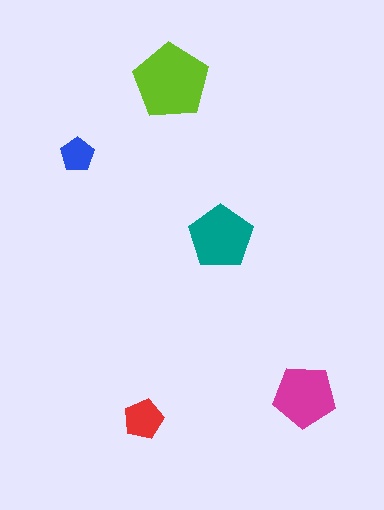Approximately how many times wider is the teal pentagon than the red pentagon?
About 1.5 times wider.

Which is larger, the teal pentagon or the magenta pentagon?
The teal one.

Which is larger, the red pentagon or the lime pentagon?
The lime one.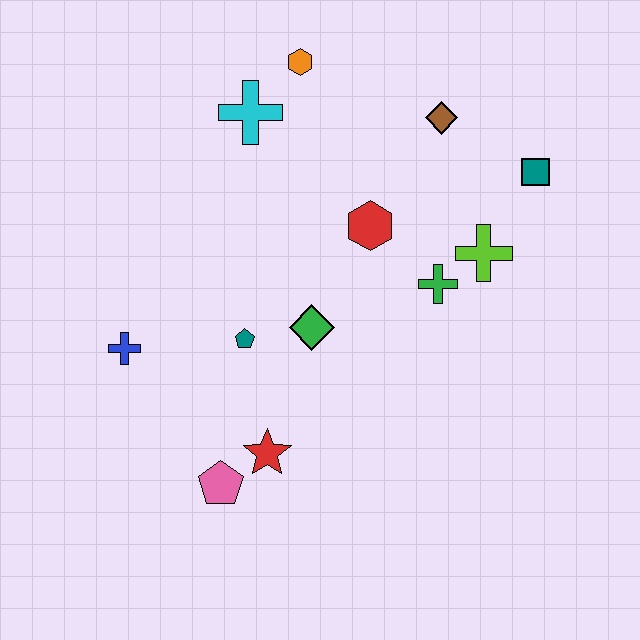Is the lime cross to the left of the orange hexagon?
No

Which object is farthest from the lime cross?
The blue cross is farthest from the lime cross.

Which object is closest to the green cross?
The lime cross is closest to the green cross.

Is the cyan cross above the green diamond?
Yes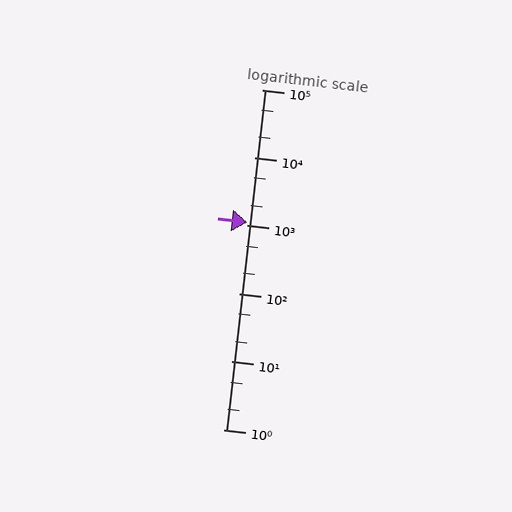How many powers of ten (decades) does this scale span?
The scale spans 5 decades, from 1 to 100000.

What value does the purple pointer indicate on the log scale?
The pointer indicates approximately 1100.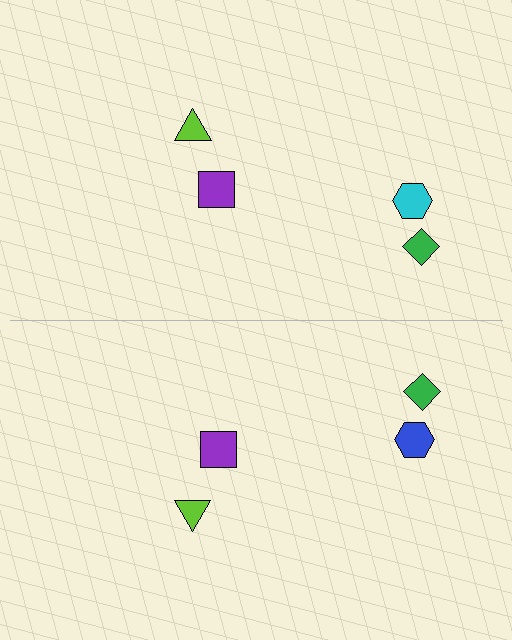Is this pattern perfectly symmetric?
No, the pattern is not perfectly symmetric. The blue hexagon on the bottom side breaks the symmetry — its mirror counterpart is cyan.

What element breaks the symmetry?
The blue hexagon on the bottom side breaks the symmetry — its mirror counterpart is cyan.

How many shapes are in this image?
There are 8 shapes in this image.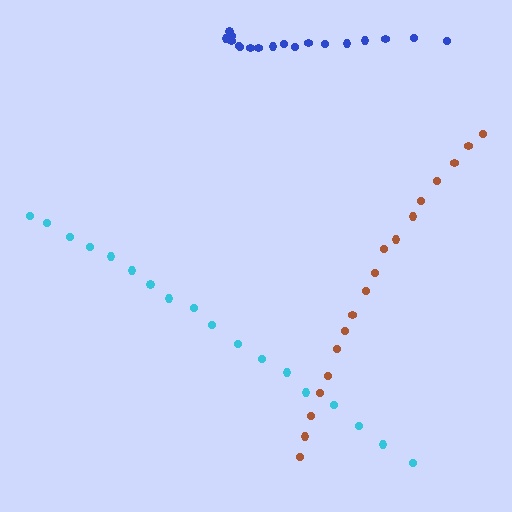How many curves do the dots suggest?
There are 3 distinct paths.